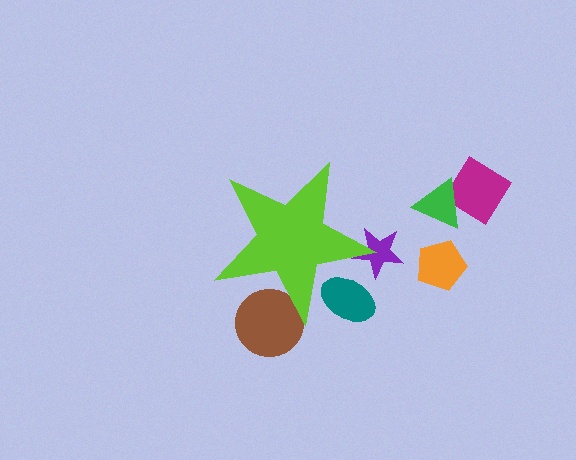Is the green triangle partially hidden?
No, the green triangle is fully visible.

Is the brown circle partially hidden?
Yes, the brown circle is partially hidden behind the lime star.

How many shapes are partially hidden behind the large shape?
3 shapes are partially hidden.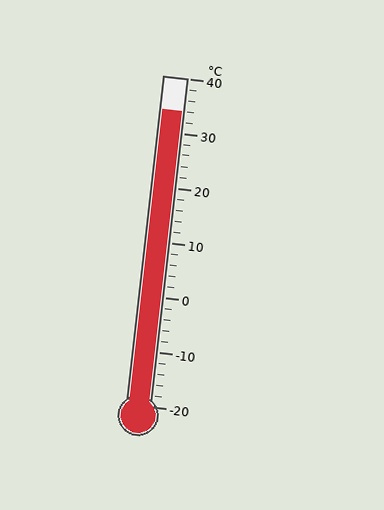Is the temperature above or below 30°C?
The temperature is above 30°C.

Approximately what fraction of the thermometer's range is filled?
The thermometer is filled to approximately 90% of its range.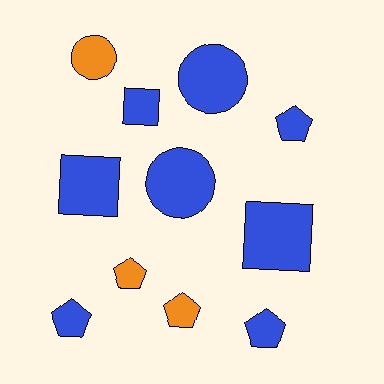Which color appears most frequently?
Blue, with 8 objects.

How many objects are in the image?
There are 11 objects.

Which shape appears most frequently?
Pentagon, with 5 objects.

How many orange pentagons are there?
There are 2 orange pentagons.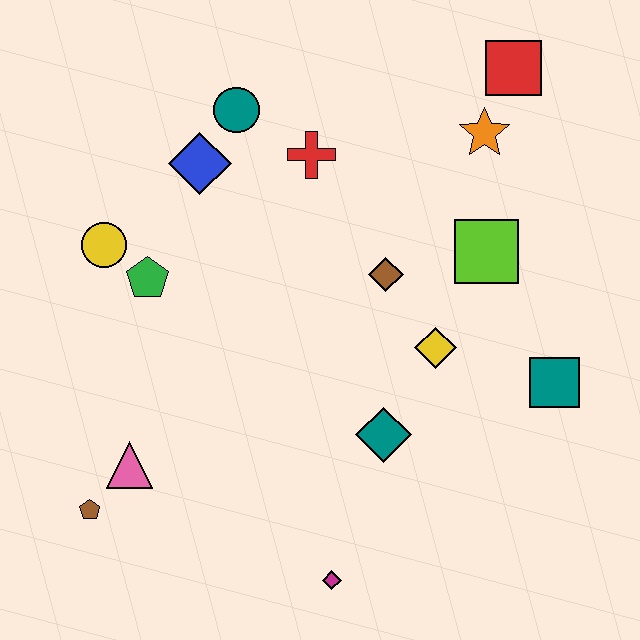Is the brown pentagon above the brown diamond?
No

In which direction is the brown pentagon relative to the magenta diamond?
The brown pentagon is to the left of the magenta diamond.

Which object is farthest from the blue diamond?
The magenta diamond is farthest from the blue diamond.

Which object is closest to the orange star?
The red square is closest to the orange star.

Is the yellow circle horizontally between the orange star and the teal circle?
No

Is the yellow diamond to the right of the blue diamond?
Yes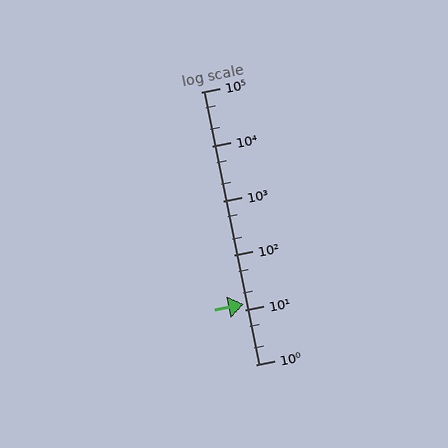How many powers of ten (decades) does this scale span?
The scale spans 5 decades, from 1 to 100000.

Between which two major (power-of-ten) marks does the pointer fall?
The pointer is between 10 and 100.